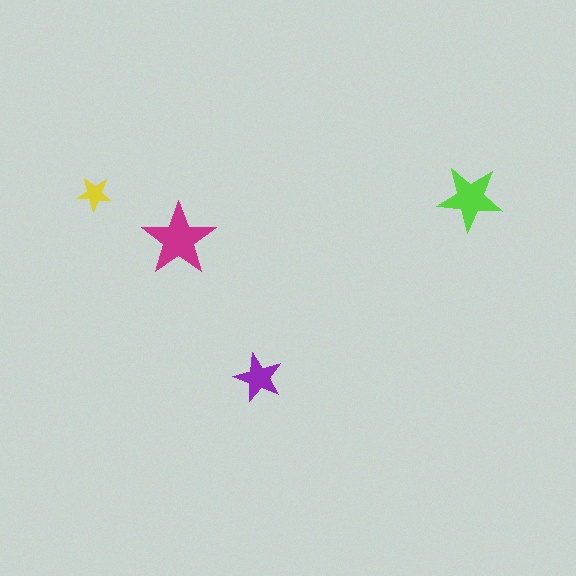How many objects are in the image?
There are 4 objects in the image.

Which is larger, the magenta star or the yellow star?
The magenta one.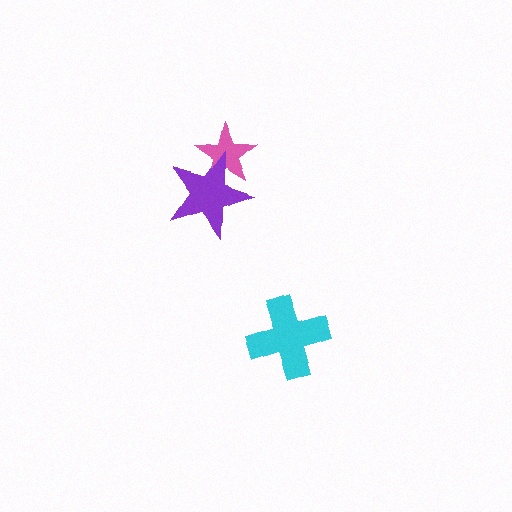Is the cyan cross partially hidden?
No, no other shape covers it.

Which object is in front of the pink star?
The purple star is in front of the pink star.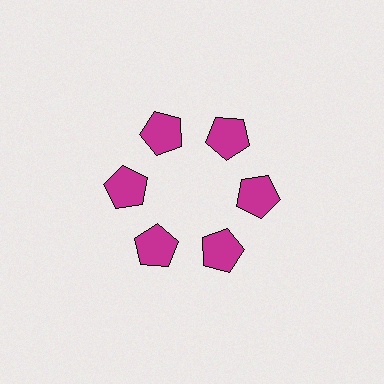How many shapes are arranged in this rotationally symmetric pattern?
There are 6 shapes, arranged in 6 groups of 1.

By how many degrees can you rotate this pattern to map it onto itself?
The pattern maps onto itself every 60 degrees of rotation.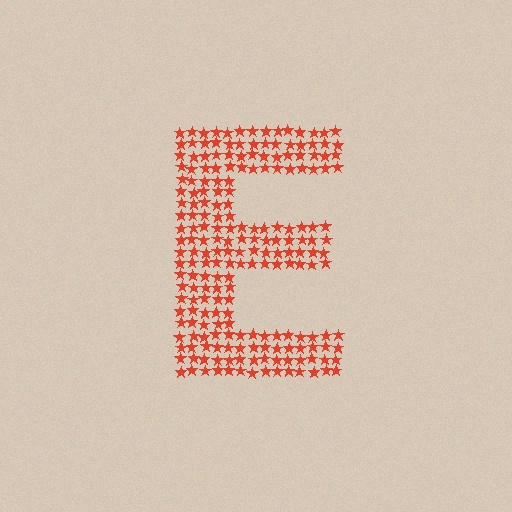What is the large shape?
The large shape is the letter E.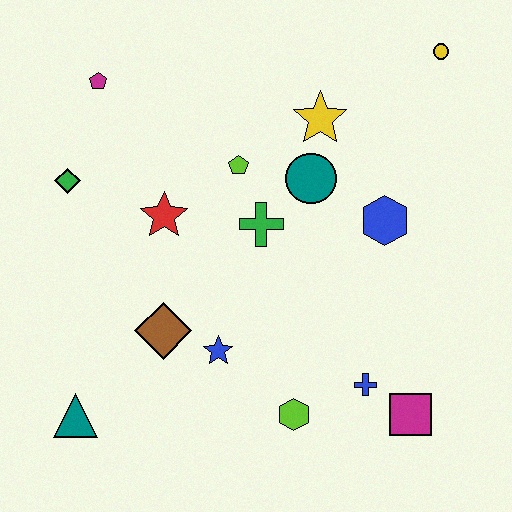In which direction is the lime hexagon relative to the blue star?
The lime hexagon is to the right of the blue star.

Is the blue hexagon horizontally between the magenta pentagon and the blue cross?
No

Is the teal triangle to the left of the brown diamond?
Yes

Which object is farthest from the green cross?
The teal triangle is farthest from the green cross.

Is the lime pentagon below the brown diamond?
No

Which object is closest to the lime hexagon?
The blue cross is closest to the lime hexagon.